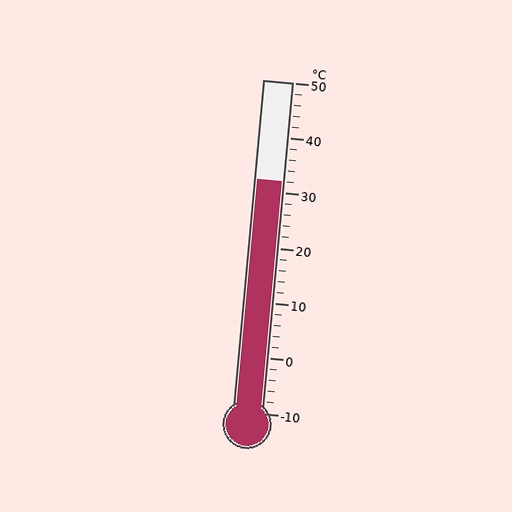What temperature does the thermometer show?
The thermometer shows approximately 32°C.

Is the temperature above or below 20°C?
The temperature is above 20°C.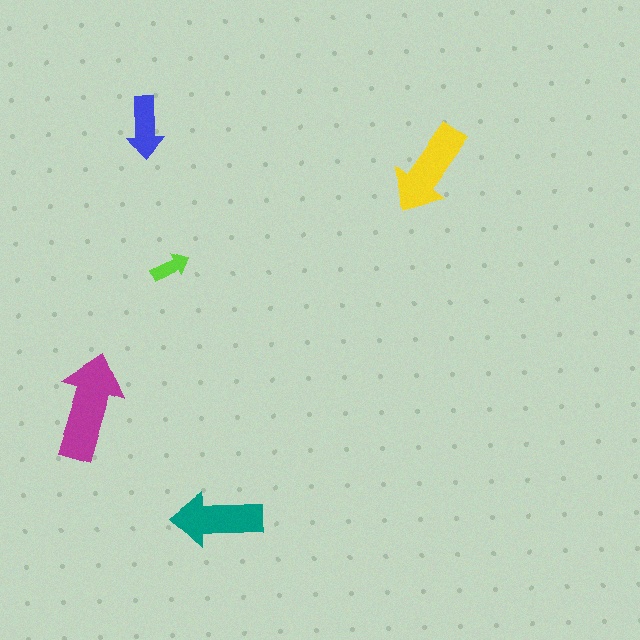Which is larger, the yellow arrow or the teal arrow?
The yellow one.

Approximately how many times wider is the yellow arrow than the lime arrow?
About 2.5 times wider.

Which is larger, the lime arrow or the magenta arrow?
The magenta one.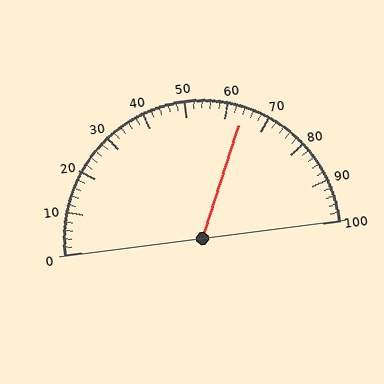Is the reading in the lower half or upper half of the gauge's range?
The reading is in the upper half of the range (0 to 100).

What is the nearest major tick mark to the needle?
The nearest major tick mark is 60.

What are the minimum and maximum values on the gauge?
The gauge ranges from 0 to 100.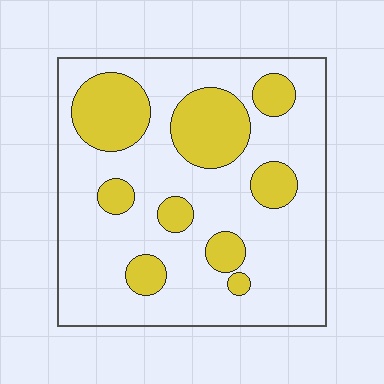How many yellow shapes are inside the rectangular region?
9.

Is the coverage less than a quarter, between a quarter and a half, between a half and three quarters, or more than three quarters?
Between a quarter and a half.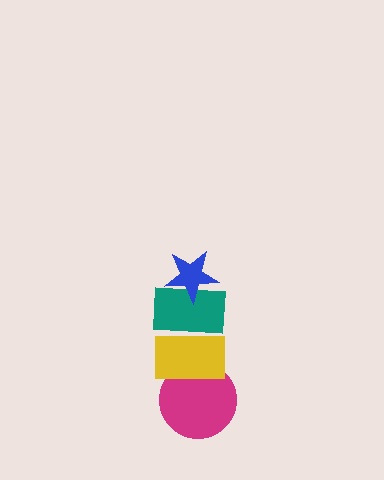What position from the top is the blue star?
The blue star is 1st from the top.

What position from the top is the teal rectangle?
The teal rectangle is 2nd from the top.